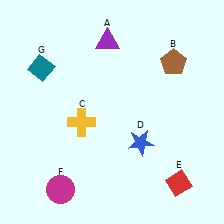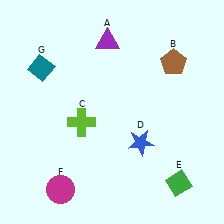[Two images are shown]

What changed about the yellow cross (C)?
In Image 1, C is yellow. In Image 2, it changed to lime.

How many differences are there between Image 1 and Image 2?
There are 2 differences between the two images.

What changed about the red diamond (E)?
In Image 1, E is red. In Image 2, it changed to green.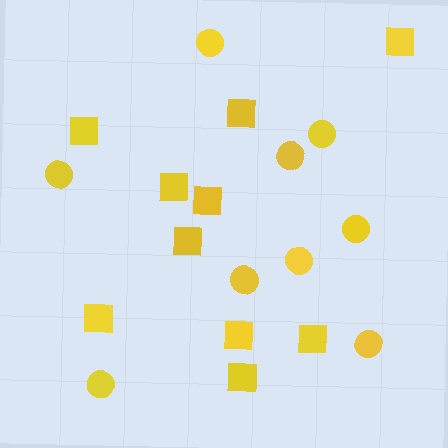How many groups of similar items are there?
There are 2 groups: one group of circles (9) and one group of squares (10).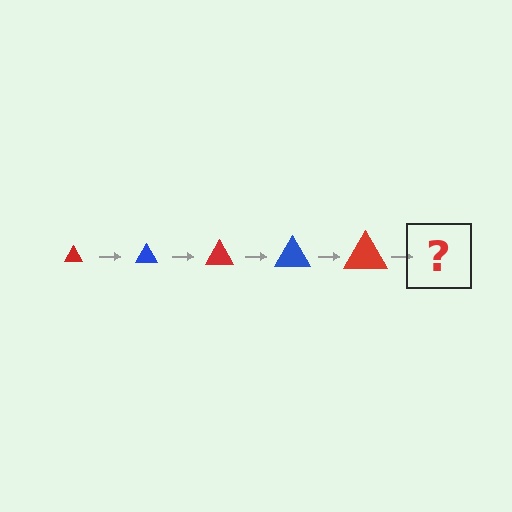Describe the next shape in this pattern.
It should be a blue triangle, larger than the previous one.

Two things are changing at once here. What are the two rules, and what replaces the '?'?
The two rules are that the triangle grows larger each step and the color cycles through red and blue. The '?' should be a blue triangle, larger than the previous one.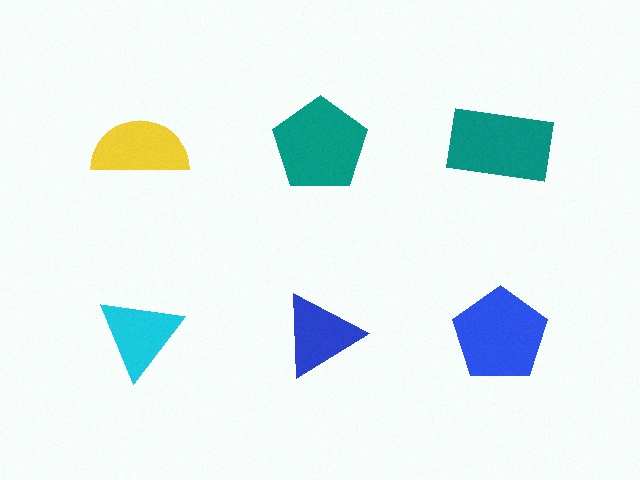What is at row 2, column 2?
A blue triangle.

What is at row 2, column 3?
A blue pentagon.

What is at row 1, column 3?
A teal rectangle.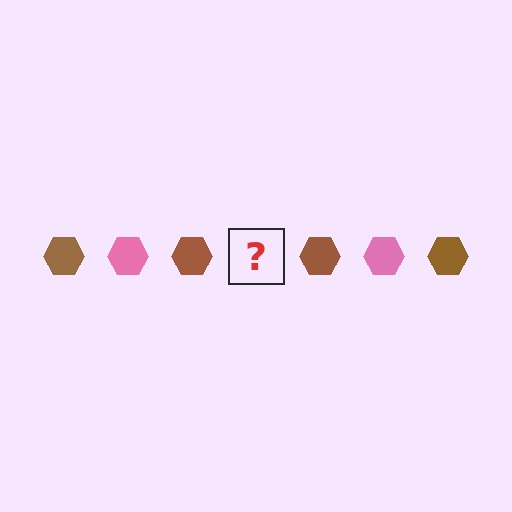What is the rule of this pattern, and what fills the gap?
The rule is that the pattern cycles through brown, pink hexagons. The gap should be filled with a pink hexagon.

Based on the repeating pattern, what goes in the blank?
The blank should be a pink hexagon.